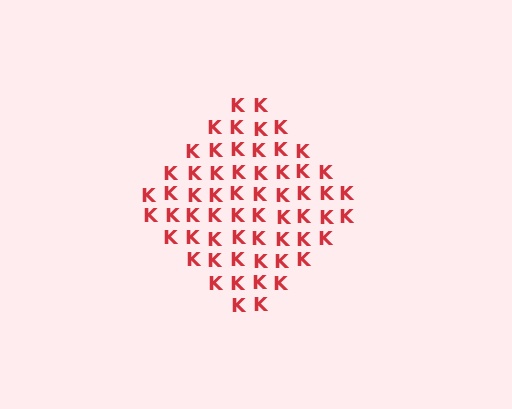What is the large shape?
The large shape is a diamond.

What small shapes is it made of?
It is made of small letter K's.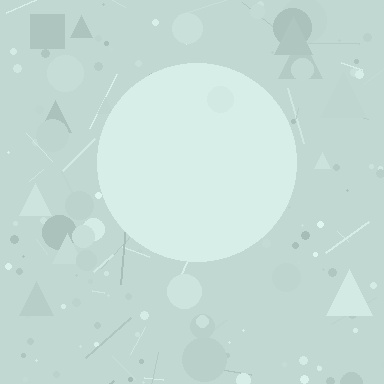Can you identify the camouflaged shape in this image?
The camouflaged shape is a circle.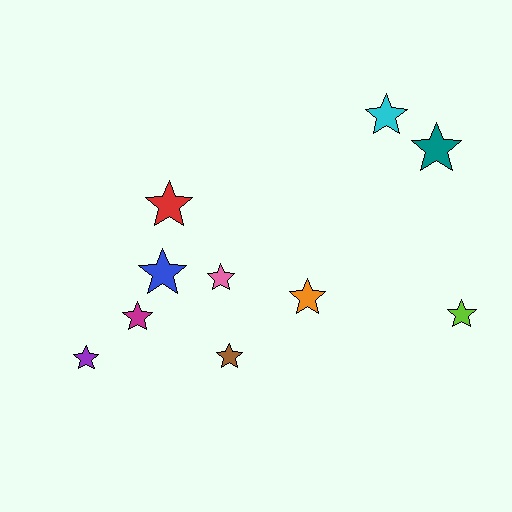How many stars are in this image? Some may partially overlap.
There are 10 stars.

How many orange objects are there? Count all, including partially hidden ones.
There is 1 orange object.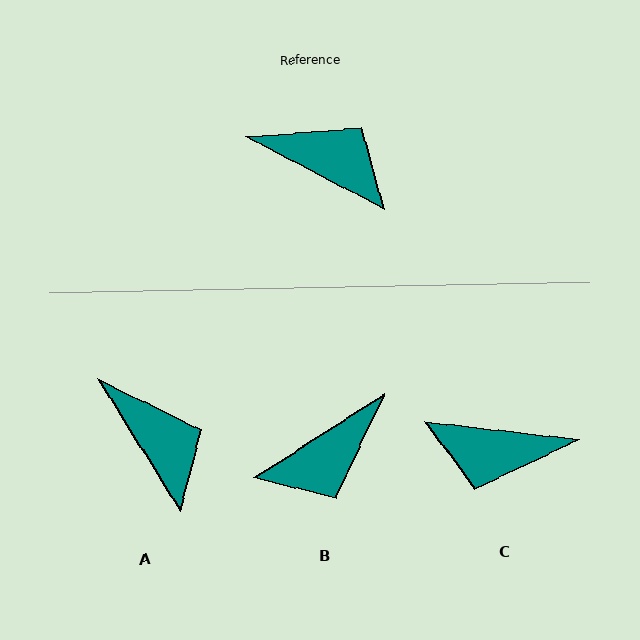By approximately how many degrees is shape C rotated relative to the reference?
Approximately 159 degrees clockwise.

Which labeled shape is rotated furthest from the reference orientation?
C, about 159 degrees away.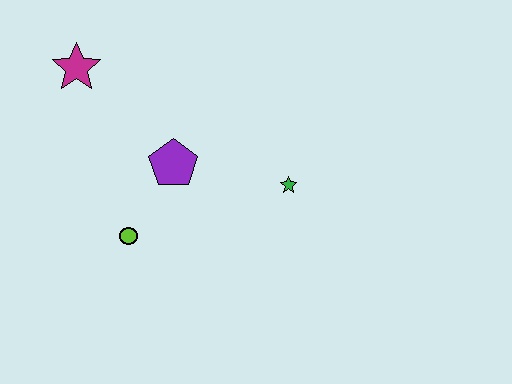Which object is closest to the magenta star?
The purple pentagon is closest to the magenta star.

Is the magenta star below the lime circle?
No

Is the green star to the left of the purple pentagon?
No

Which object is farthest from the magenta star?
The green star is farthest from the magenta star.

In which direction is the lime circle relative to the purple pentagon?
The lime circle is below the purple pentagon.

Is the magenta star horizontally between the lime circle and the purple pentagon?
No